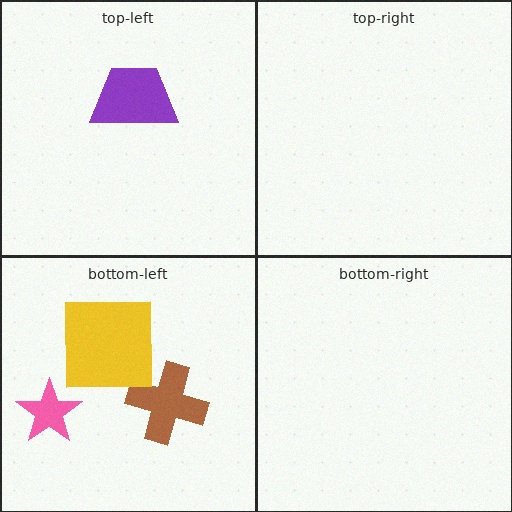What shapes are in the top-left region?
The purple trapezoid.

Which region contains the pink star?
The bottom-left region.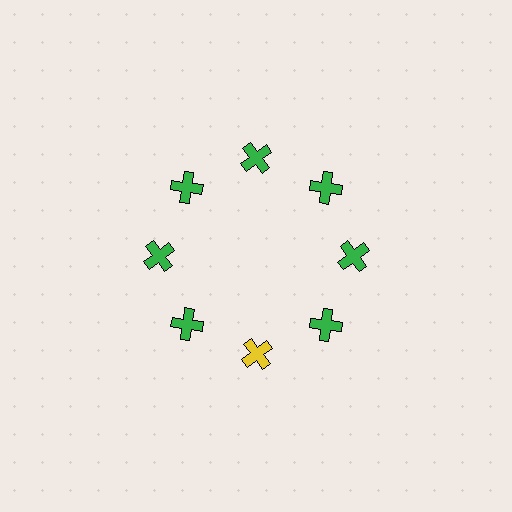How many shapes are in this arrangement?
There are 8 shapes arranged in a ring pattern.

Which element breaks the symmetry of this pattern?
The yellow cross at roughly the 6 o'clock position breaks the symmetry. All other shapes are green crosses.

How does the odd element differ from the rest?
It has a different color: yellow instead of green.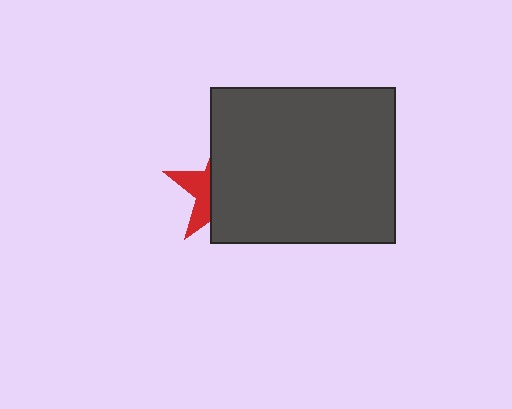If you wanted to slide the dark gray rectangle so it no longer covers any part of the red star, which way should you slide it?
Slide it right — that is the most direct way to separate the two shapes.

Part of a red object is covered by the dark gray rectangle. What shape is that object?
It is a star.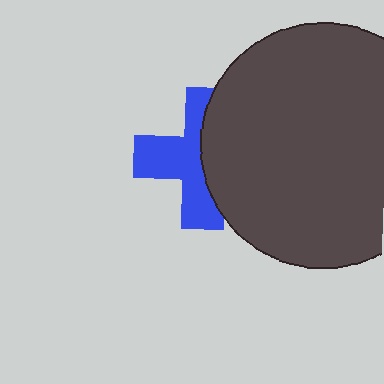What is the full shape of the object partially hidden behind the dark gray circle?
The partially hidden object is a blue cross.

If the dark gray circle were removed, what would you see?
You would see the complete blue cross.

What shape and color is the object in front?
The object in front is a dark gray circle.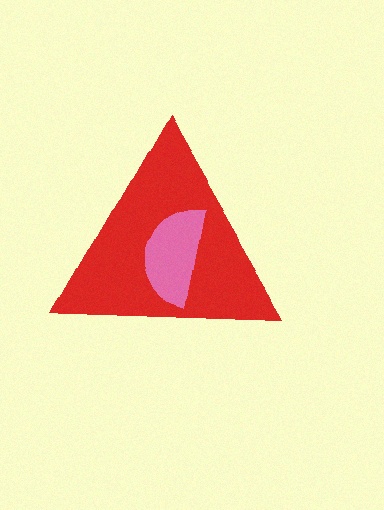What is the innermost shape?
The pink semicircle.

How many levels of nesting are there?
2.